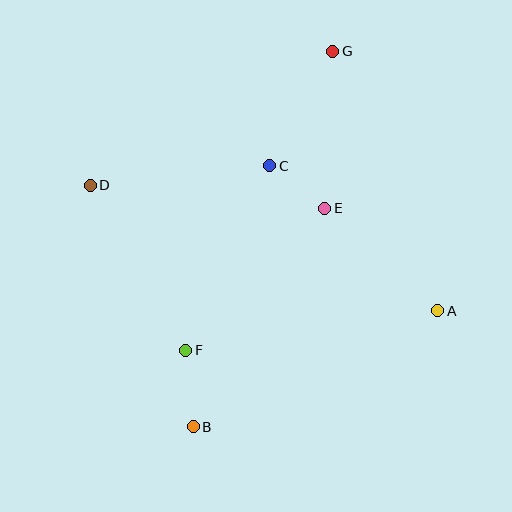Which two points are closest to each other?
Points C and E are closest to each other.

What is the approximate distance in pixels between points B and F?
The distance between B and F is approximately 77 pixels.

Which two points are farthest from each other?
Points B and G are farthest from each other.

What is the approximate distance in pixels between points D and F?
The distance between D and F is approximately 191 pixels.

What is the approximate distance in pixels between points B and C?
The distance between B and C is approximately 272 pixels.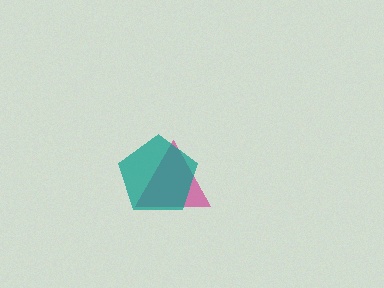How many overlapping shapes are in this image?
There are 2 overlapping shapes in the image.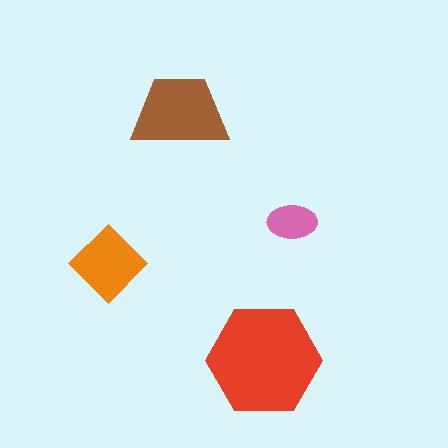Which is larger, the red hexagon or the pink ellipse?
The red hexagon.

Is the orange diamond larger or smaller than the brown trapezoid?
Smaller.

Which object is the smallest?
The pink ellipse.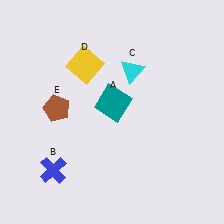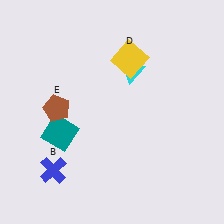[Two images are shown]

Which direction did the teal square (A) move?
The teal square (A) moved left.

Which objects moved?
The objects that moved are: the teal square (A), the yellow square (D).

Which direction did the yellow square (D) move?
The yellow square (D) moved right.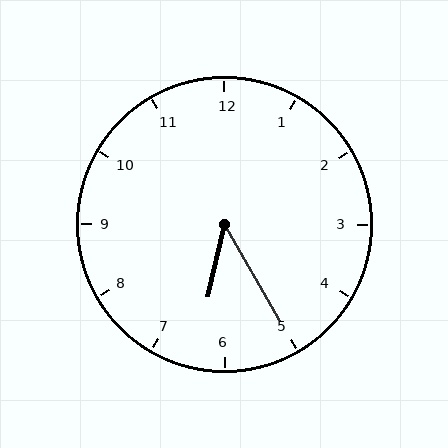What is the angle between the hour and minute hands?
Approximately 42 degrees.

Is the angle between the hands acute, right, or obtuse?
It is acute.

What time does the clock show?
6:25.